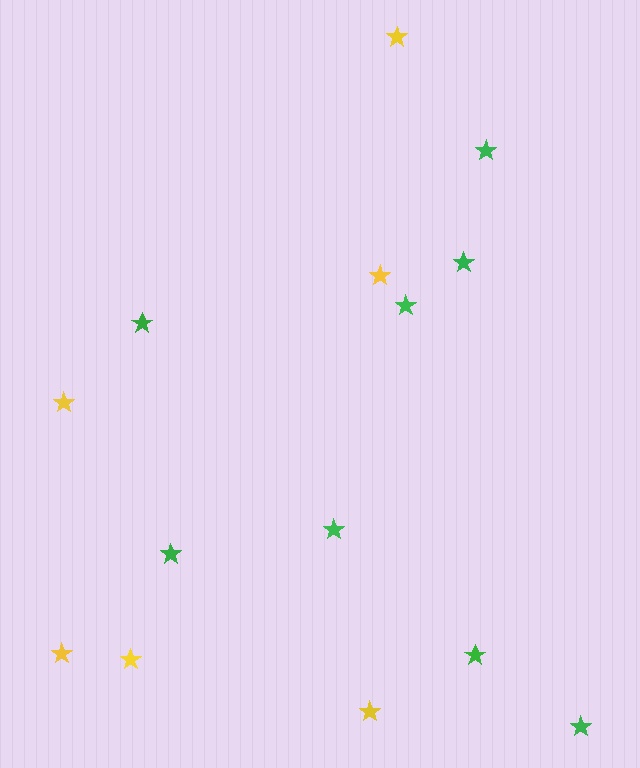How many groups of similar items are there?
There are 2 groups: one group of green stars (8) and one group of yellow stars (6).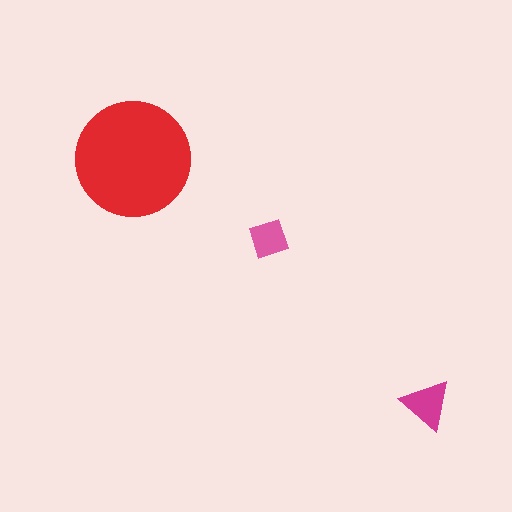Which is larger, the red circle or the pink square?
The red circle.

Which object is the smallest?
The pink square.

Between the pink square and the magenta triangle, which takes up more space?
The magenta triangle.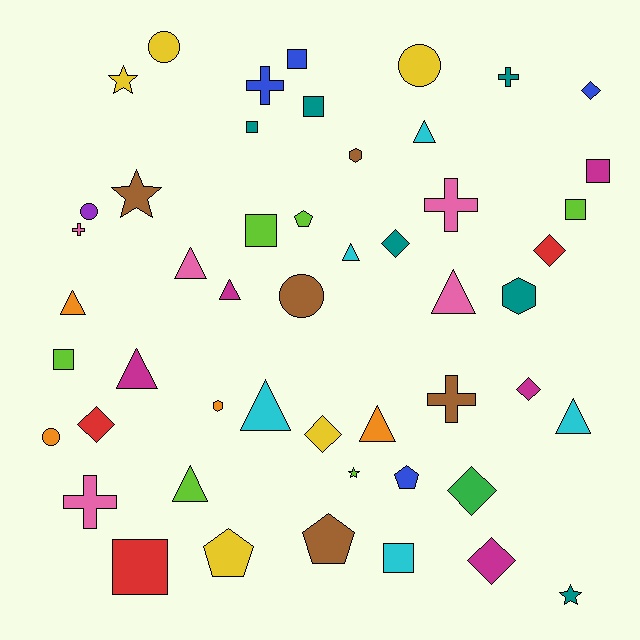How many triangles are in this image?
There are 11 triangles.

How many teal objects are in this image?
There are 6 teal objects.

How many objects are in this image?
There are 50 objects.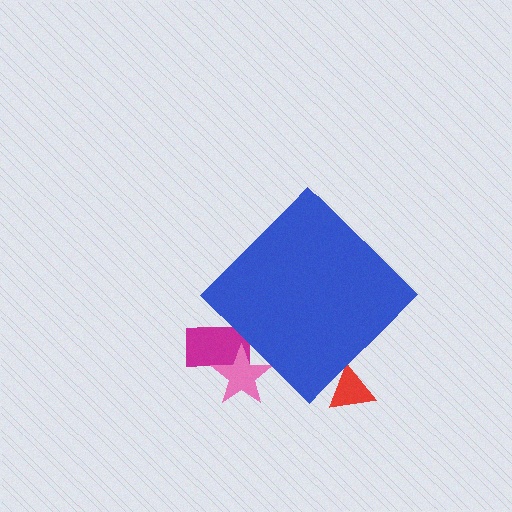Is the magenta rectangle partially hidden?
Yes, the magenta rectangle is partially hidden behind the blue diamond.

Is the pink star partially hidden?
Yes, the pink star is partially hidden behind the blue diamond.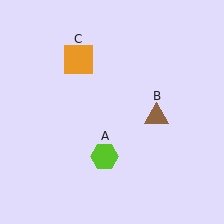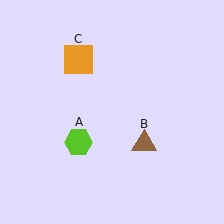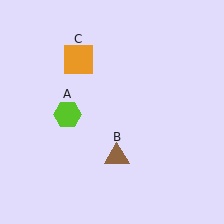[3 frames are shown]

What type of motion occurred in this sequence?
The lime hexagon (object A), brown triangle (object B) rotated clockwise around the center of the scene.